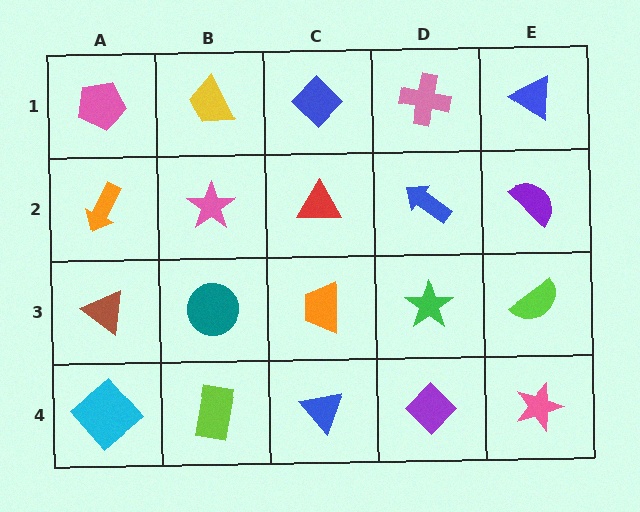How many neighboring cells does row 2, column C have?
4.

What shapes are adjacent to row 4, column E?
A lime semicircle (row 3, column E), a purple diamond (row 4, column D).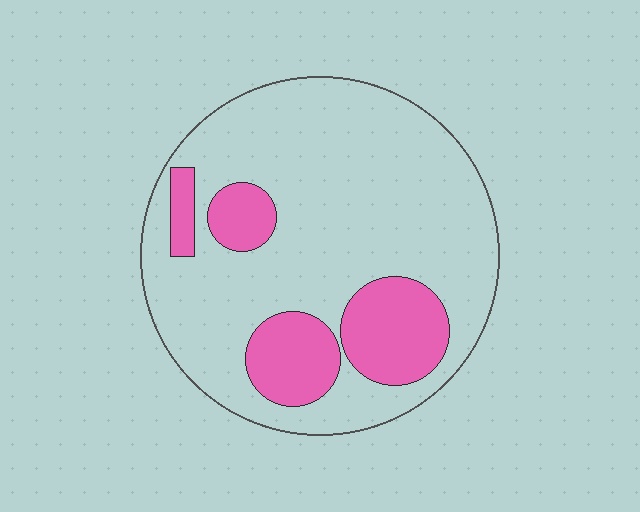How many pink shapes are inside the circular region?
4.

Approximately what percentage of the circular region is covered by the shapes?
Approximately 20%.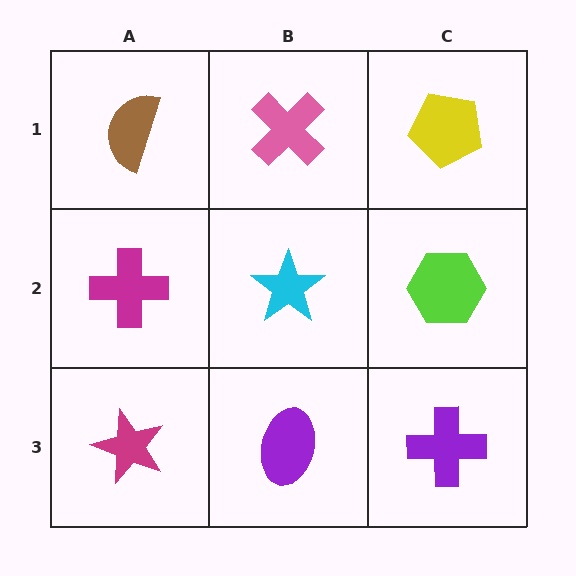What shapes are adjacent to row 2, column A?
A brown semicircle (row 1, column A), a magenta star (row 3, column A), a cyan star (row 2, column B).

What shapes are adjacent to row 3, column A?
A magenta cross (row 2, column A), a purple ellipse (row 3, column B).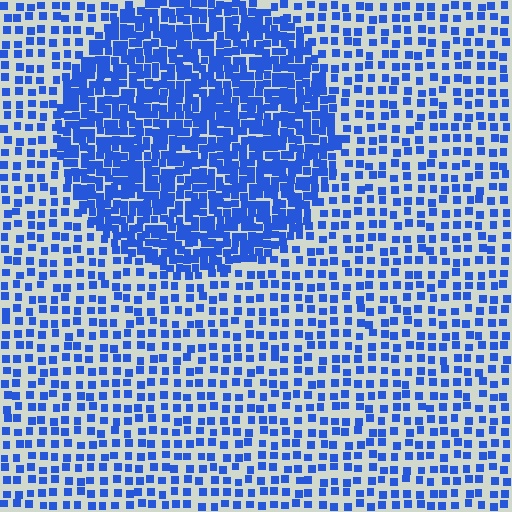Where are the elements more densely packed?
The elements are more densely packed inside the circle boundary.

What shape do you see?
I see a circle.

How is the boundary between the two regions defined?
The boundary is defined by a change in element density (approximately 2.3x ratio). All elements are the same color, size, and shape.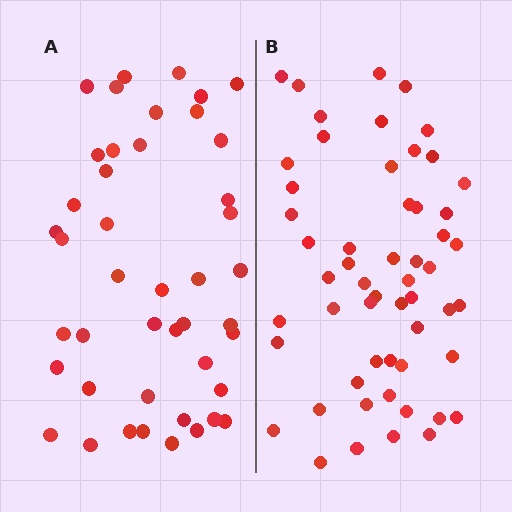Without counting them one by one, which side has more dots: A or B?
Region B (the right region) has more dots.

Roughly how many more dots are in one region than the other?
Region B has roughly 12 or so more dots than region A.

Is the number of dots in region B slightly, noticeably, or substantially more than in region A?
Region B has noticeably more, but not dramatically so. The ratio is roughly 1.2 to 1.